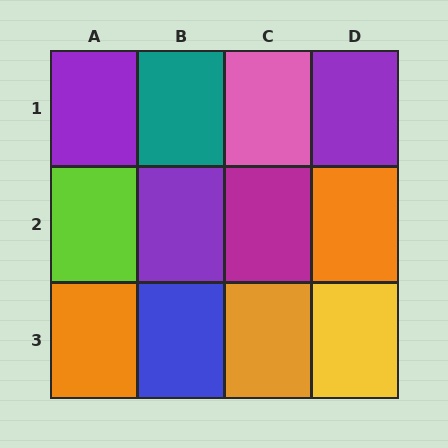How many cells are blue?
1 cell is blue.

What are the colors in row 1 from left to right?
Purple, teal, pink, purple.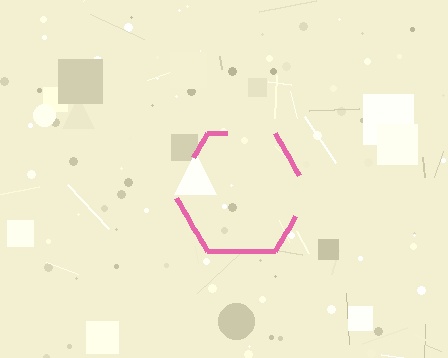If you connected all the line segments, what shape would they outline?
They would outline a hexagon.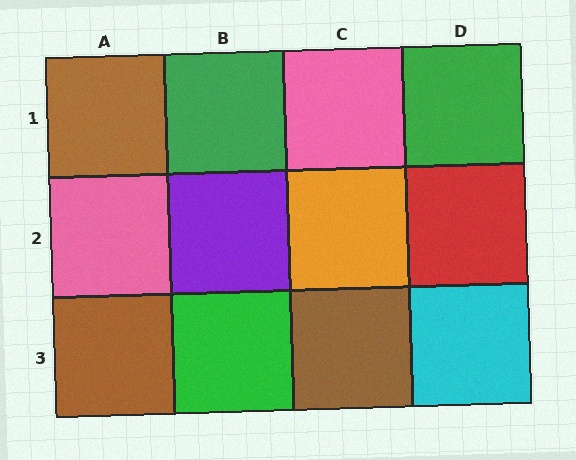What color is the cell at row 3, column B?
Green.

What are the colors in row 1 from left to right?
Brown, green, pink, green.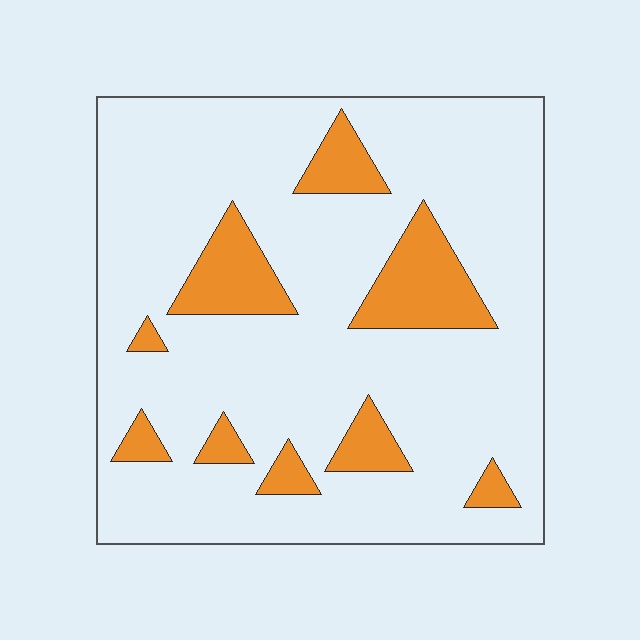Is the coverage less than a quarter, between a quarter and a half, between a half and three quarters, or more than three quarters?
Less than a quarter.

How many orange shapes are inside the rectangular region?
9.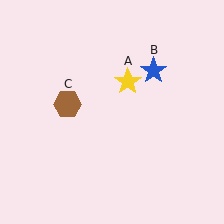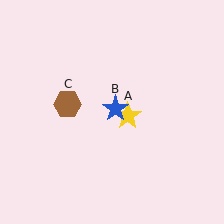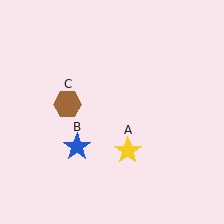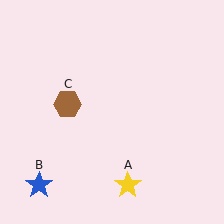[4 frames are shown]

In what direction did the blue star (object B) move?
The blue star (object B) moved down and to the left.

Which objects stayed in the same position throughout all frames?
Brown hexagon (object C) remained stationary.